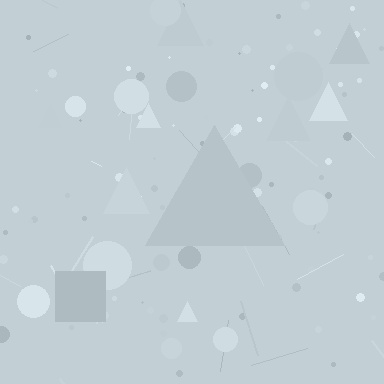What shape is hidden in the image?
A triangle is hidden in the image.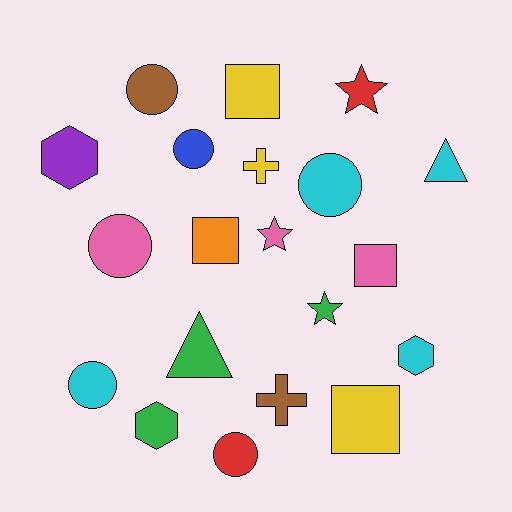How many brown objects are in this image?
There are 2 brown objects.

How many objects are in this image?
There are 20 objects.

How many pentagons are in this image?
There are no pentagons.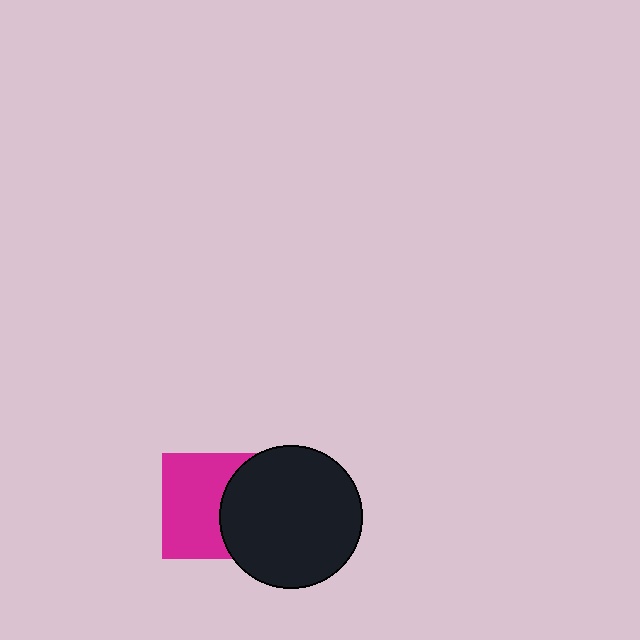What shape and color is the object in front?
The object in front is a black circle.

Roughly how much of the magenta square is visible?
About half of it is visible (roughly 62%).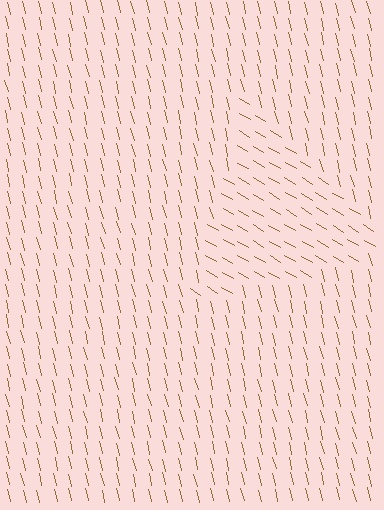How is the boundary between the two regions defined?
The boundary is defined purely by a change in line orientation (approximately 45 degrees difference). All lines are the same color and thickness.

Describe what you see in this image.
The image is filled with small brown line segments. A triangle region in the image has lines oriented differently from the surrounding lines, creating a visible texture boundary.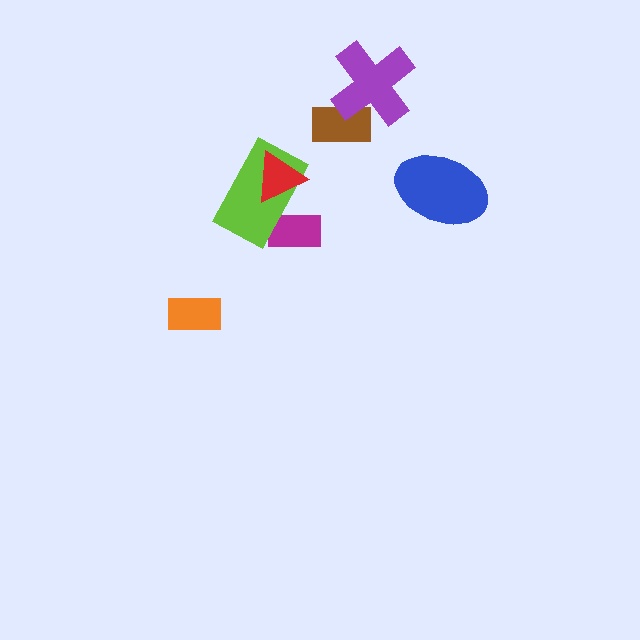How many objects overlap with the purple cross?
1 object overlaps with the purple cross.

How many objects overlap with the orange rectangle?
0 objects overlap with the orange rectangle.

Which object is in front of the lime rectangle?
The red triangle is in front of the lime rectangle.